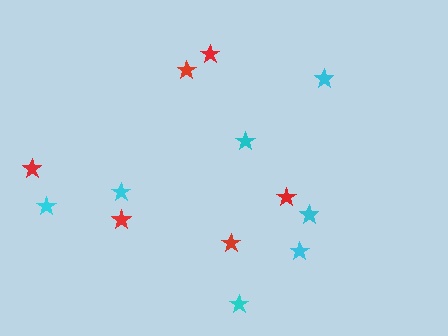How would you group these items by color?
There are 2 groups: one group of red stars (6) and one group of cyan stars (7).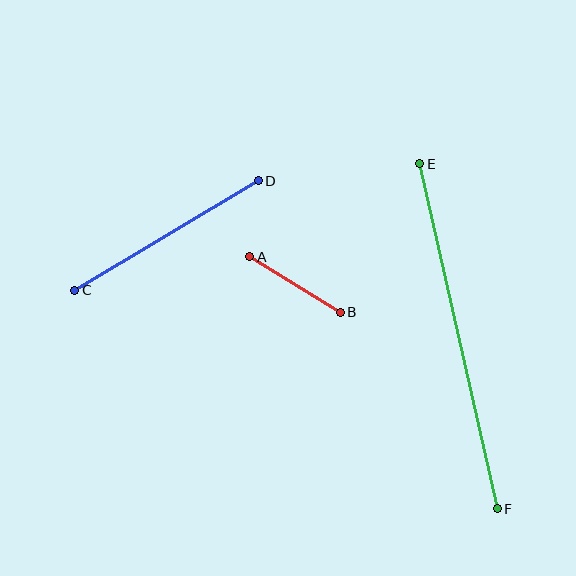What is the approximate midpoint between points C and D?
The midpoint is at approximately (167, 236) pixels.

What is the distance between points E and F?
The distance is approximately 354 pixels.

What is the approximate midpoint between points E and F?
The midpoint is at approximately (459, 336) pixels.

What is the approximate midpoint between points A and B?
The midpoint is at approximately (295, 284) pixels.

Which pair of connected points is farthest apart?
Points E and F are farthest apart.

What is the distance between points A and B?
The distance is approximately 106 pixels.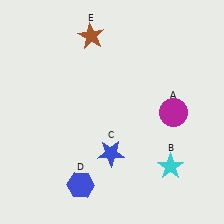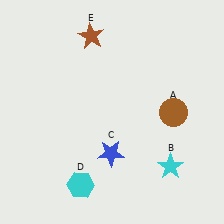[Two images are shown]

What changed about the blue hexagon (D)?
In Image 1, D is blue. In Image 2, it changed to cyan.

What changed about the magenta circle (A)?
In Image 1, A is magenta. In Image 2, it changed to brown.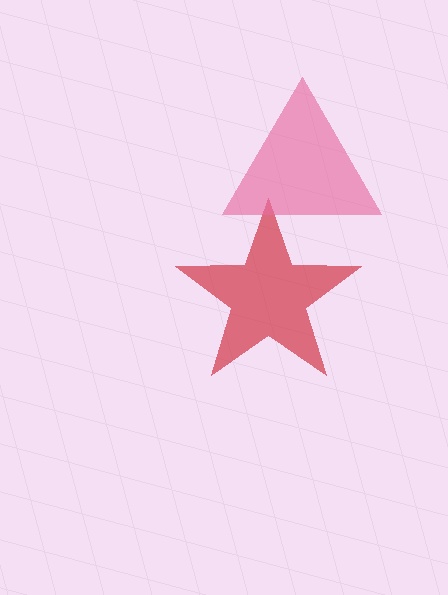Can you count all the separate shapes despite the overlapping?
Yes, there are 2 separate shapes.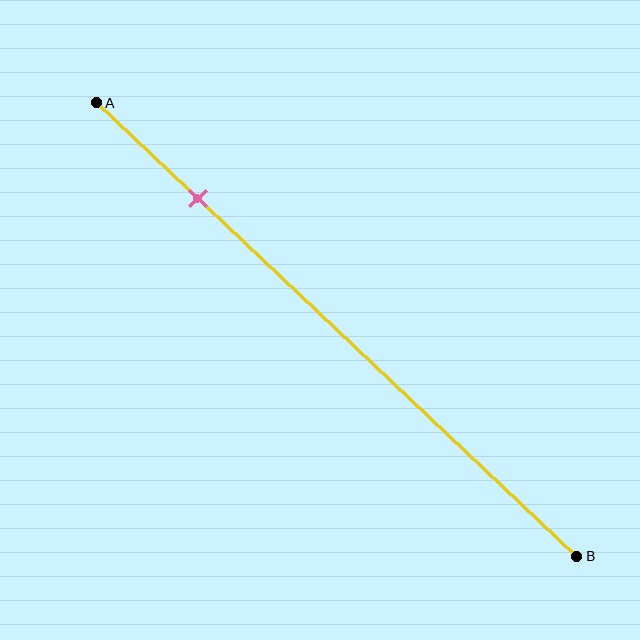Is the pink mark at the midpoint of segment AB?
No, the mark is at about 20% from A, not at the 50% midpoint.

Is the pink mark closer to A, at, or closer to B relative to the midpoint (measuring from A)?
The pink mark is closer to point A than the midpoint of segment AB.